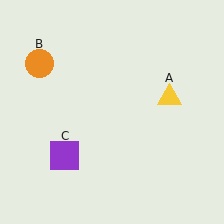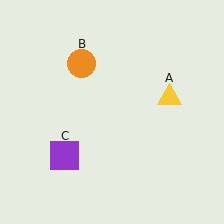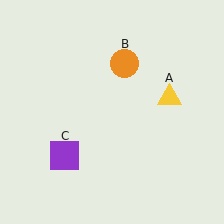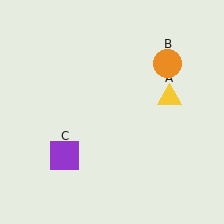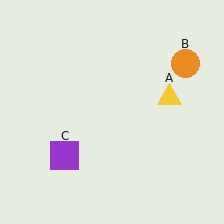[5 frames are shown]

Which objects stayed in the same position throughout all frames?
Yellow triangle (object A) and purple square (object C) remained stationary.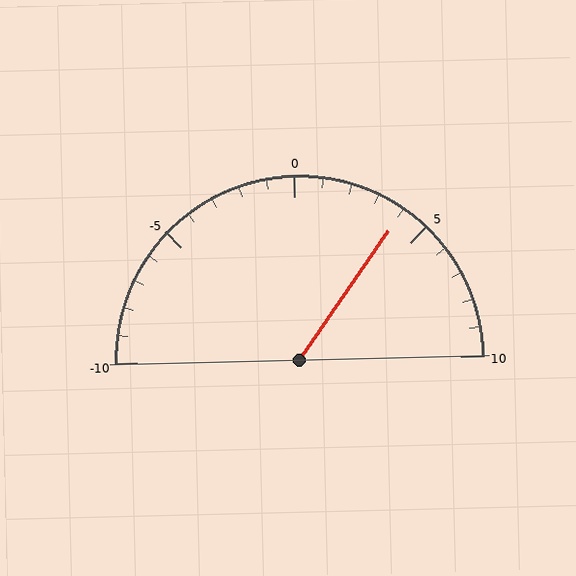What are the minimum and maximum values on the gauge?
The gauge ranges from -10 to 10.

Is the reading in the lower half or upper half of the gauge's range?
The reading is in the upper half of the range (-10 to 10).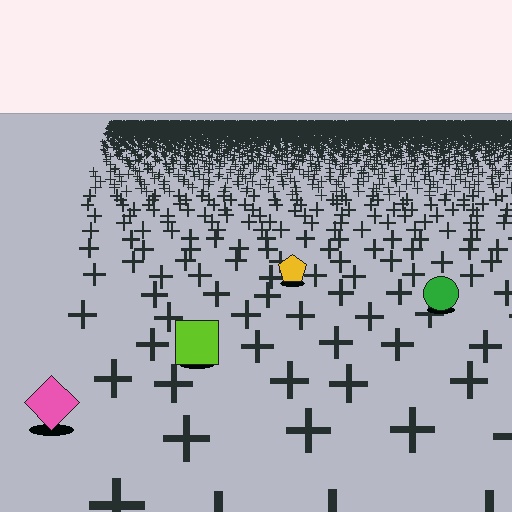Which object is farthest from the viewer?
The yellow pentagon is farthest from the viewer. It appears smaller and the ground texture around it is denser.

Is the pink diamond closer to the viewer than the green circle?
Yes. The pink diamond is closer — you can tell from the texture gradient: the ground texture is coarser near it.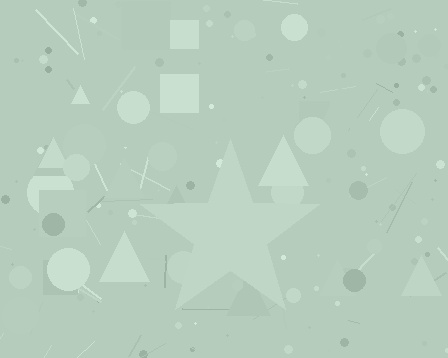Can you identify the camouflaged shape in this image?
The camouflaged shape is a star.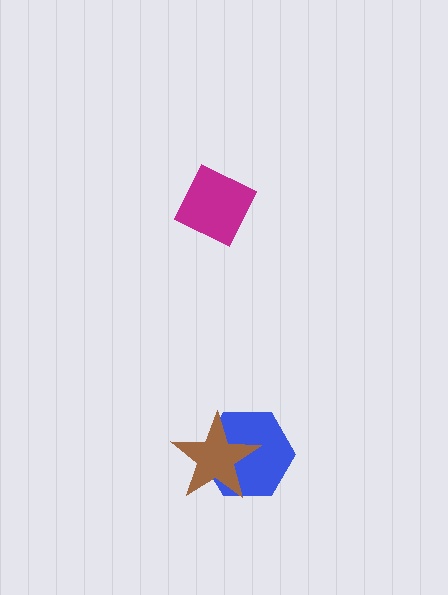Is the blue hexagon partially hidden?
Yes, it is partially covered by another shape.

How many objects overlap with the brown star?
1 object overlaps with the brown star.